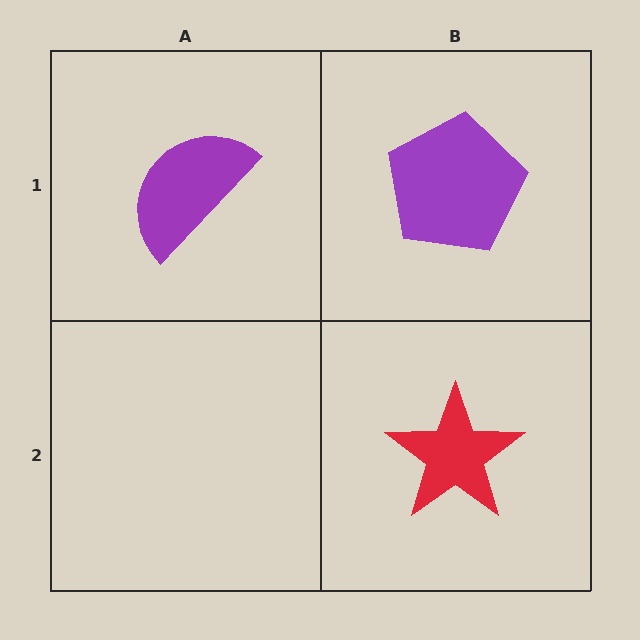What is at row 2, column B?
A red star.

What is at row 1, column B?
A purple pentagon.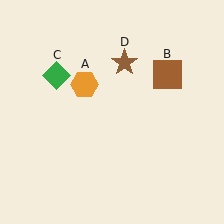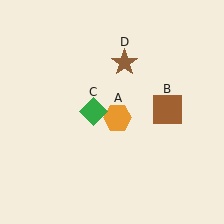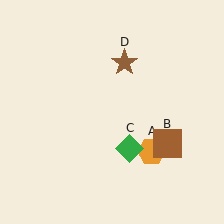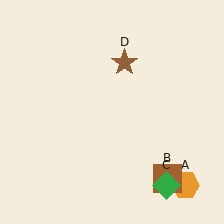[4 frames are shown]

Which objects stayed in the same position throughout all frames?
Brown star (object D) remained stationary.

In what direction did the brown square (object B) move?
The brown square (object B) moved down.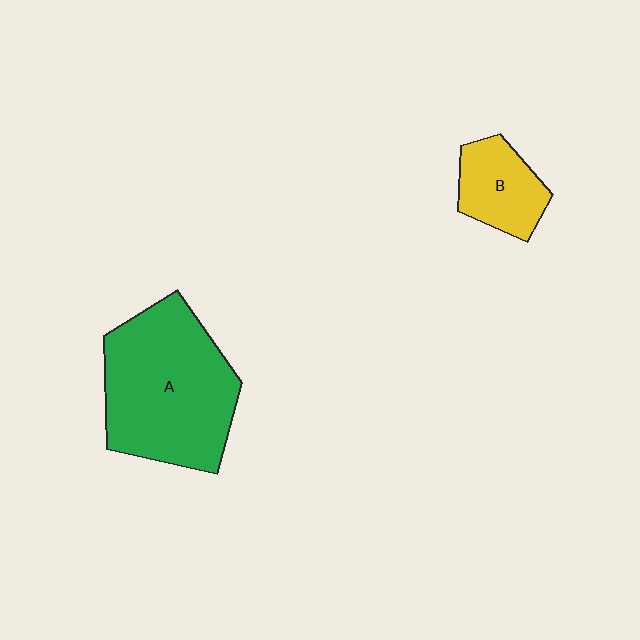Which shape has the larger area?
Shape A (green).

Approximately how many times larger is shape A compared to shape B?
Approximately 2.7 times.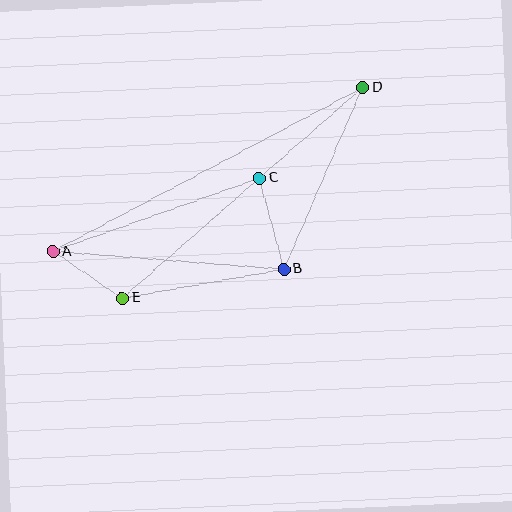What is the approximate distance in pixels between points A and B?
The distance between A and B is approximately 231 pixels.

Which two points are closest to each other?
Points A and E are closest to each other.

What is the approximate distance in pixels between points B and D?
The distance between B and D is approximately 198 pixels.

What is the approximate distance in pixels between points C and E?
The distance between C and E is approximately 182 pixels.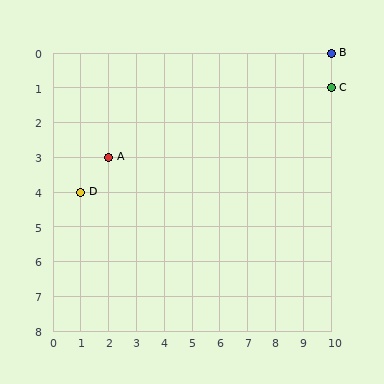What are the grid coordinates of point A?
Point A is at grid coordinates (2, 3).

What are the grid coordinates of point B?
Point B is at grid coordinates (10, 0).